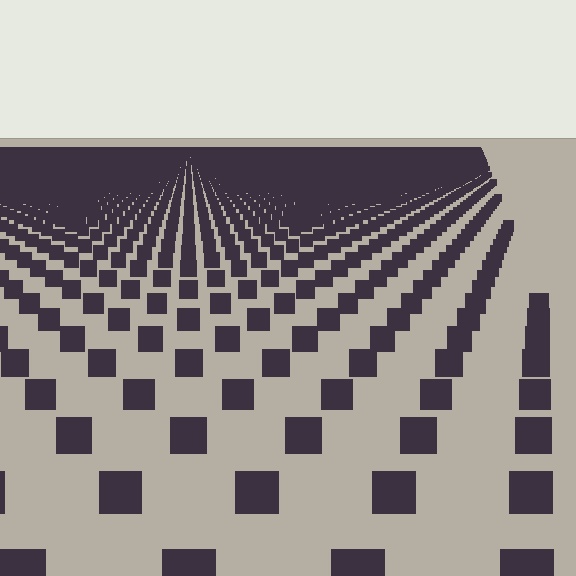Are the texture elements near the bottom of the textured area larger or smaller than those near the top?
Larger. Near the bottom, elements are closer to the viewer and appear at a bigger on-screen size.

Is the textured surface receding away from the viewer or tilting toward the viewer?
The surface is receding away from the viewer. Texture elements get smaller and denser toward the top.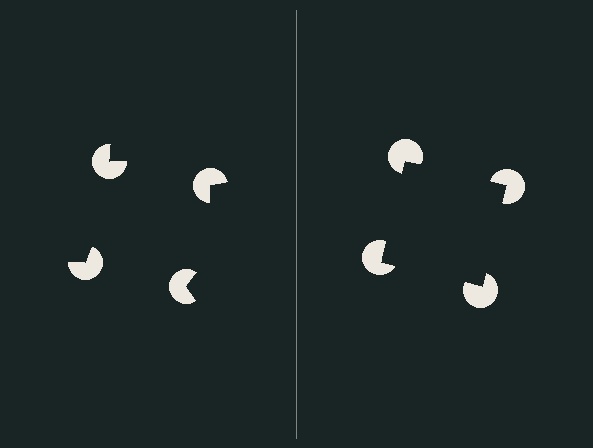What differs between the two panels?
The pac-man discs are positioned identically on both sides; only the wedge orientations differ. On the right they align to a square; on the left they are misaligned.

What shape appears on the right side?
An illusory square.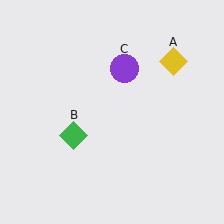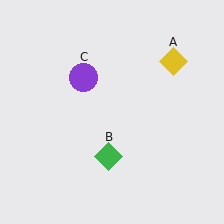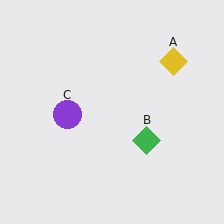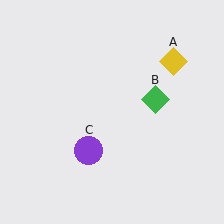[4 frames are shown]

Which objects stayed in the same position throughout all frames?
Yellow diamond (object A) remained stationary.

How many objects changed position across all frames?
2 objects changed position: green diamond (object B), purple circle (object C).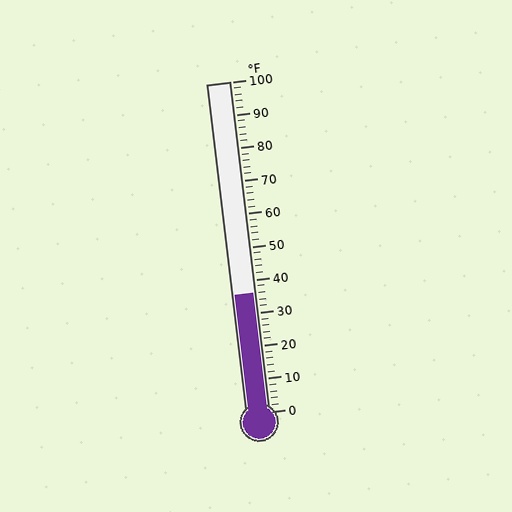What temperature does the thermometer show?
The thermometer shows approximately 36°F.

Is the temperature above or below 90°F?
The temperature is below 90°F.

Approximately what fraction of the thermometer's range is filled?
The thermometer is filled to approximately 35% of its range.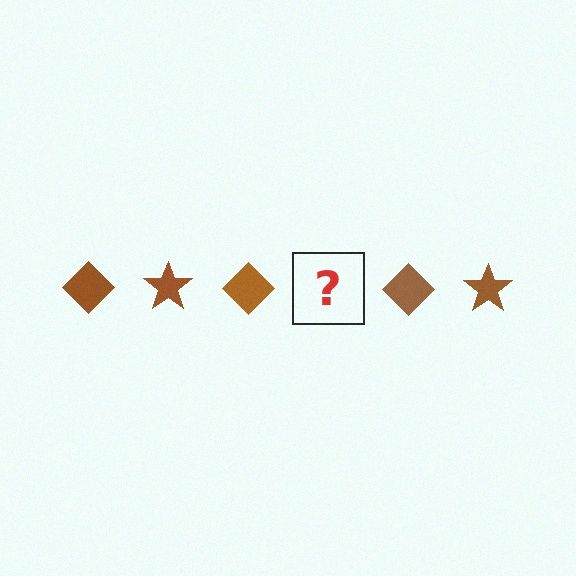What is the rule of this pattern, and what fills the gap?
The rule is that the pattern cycles through diamond, star shapes in brown. The gap should be filled with a brown star.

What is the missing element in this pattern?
The missing element is a brown star.